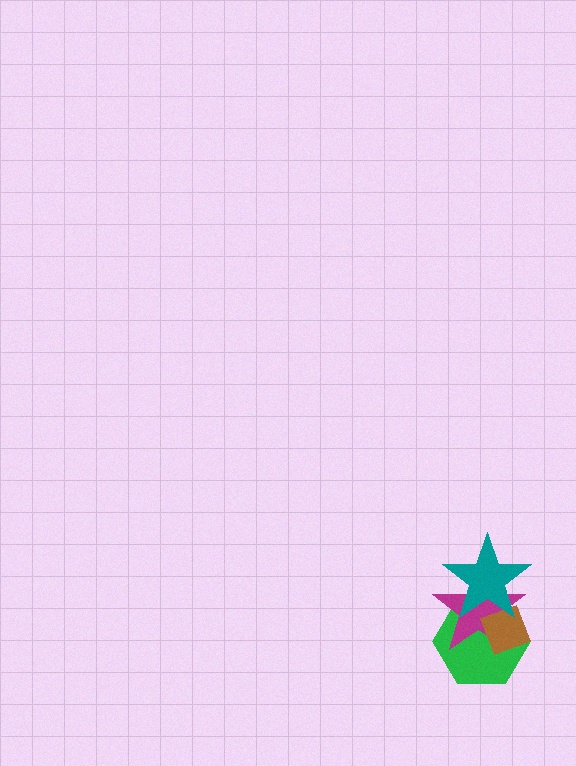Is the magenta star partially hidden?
Yes, it is partially covered by another shape.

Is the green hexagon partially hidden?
Yes, it is partially covered by another shape.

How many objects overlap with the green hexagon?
3 objects overlap with the green hexagon.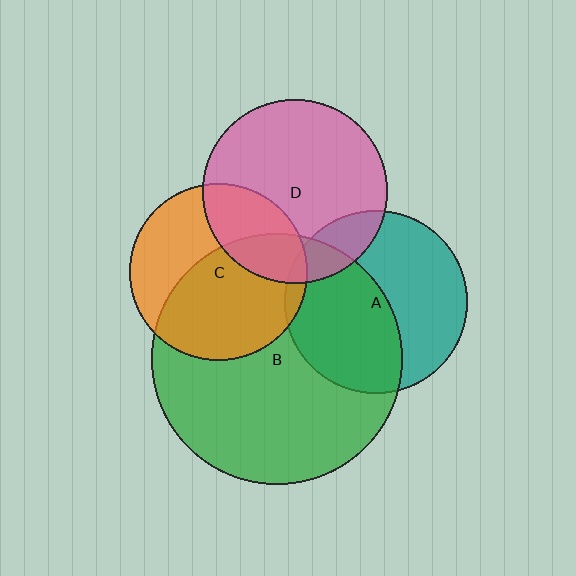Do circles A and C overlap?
Yes.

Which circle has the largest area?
Circle B (green).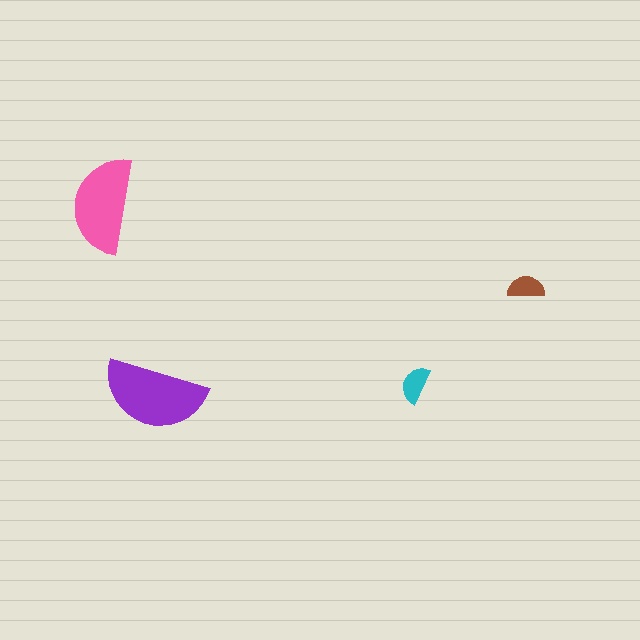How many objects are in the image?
There are 4 objects in the image.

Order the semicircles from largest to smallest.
the purple one, the pink one, the cyan one, the brown one.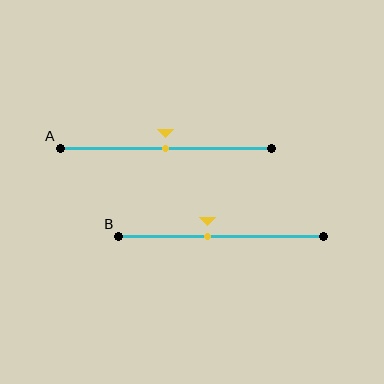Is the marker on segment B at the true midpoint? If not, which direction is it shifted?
No, the marker on segment B is shifted to the left by about 7% of the segment length.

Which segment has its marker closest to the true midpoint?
Segment A has its marker closest to the true midpoint.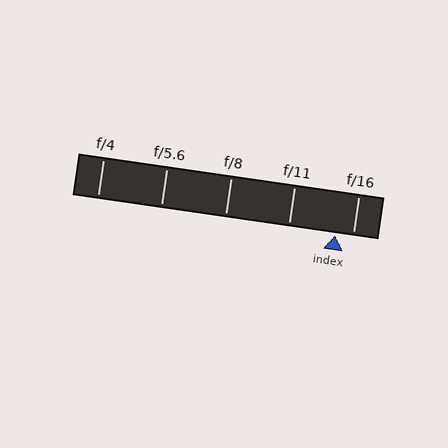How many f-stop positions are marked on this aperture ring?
There are 5 f-stop positions marked.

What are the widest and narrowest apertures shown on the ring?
The widest aperture shown is f/4 and the narrowest is f/16.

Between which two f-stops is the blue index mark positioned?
The index mark is between f/11 and f/16.